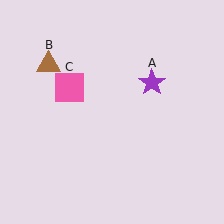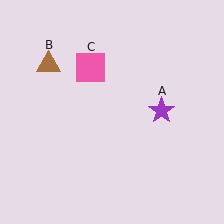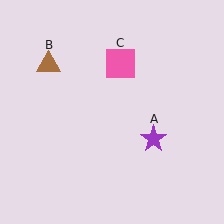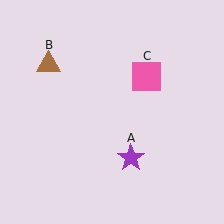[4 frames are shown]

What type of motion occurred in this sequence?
The purple star (object A), pink square (object C) rotated clockwise around the center of the scene.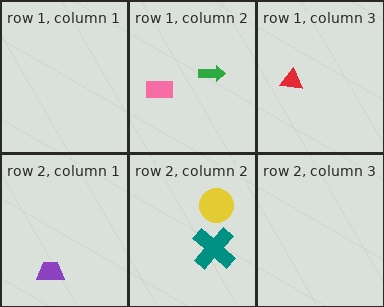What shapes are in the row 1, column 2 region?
The pink rectangle, the green arrow.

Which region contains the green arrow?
The row 1, column 2 region.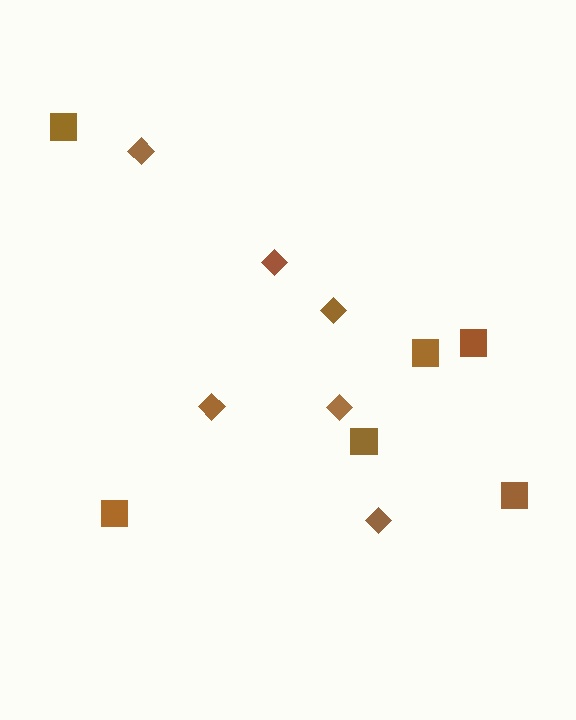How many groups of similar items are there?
There are 2 groups: one group of squares (6) and one group of diamonds (6).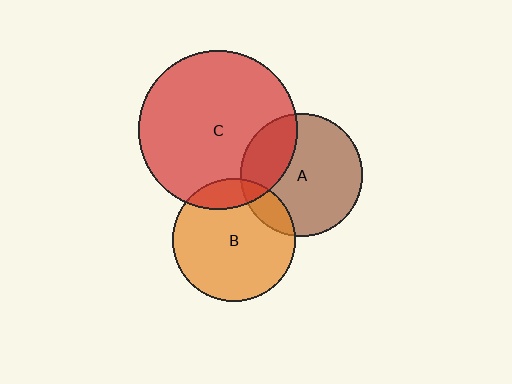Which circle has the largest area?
Circle C (red).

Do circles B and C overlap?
Yes.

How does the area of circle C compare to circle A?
Approximately 1.7 times.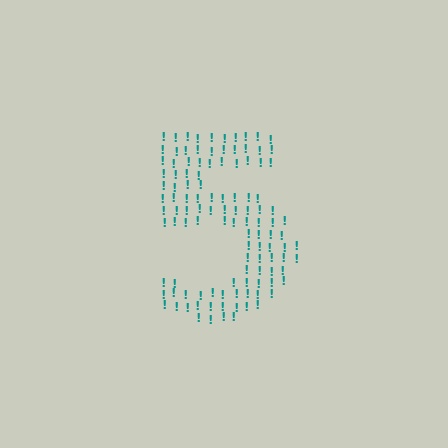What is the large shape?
The large shape is the digit 5.